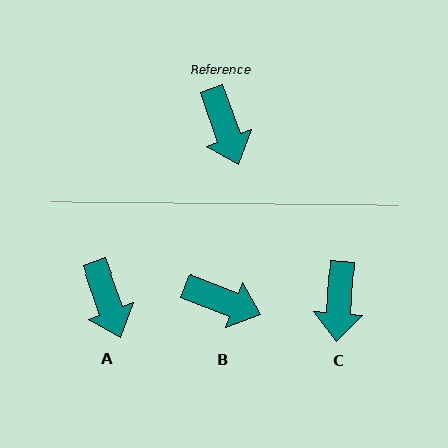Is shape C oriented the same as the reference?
No, it is off by about 23 degrees.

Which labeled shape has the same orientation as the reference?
A.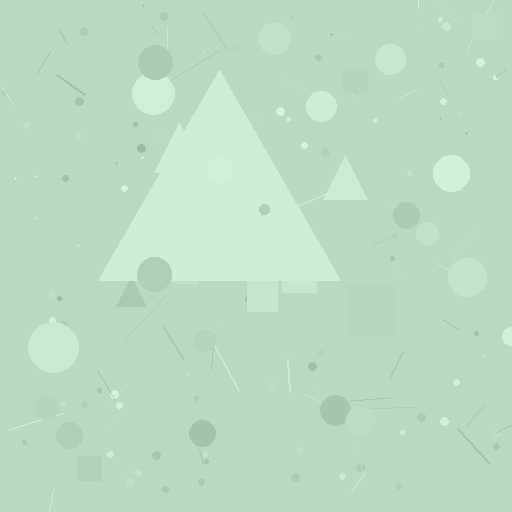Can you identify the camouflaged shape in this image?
The camouflaged shape is a triangle.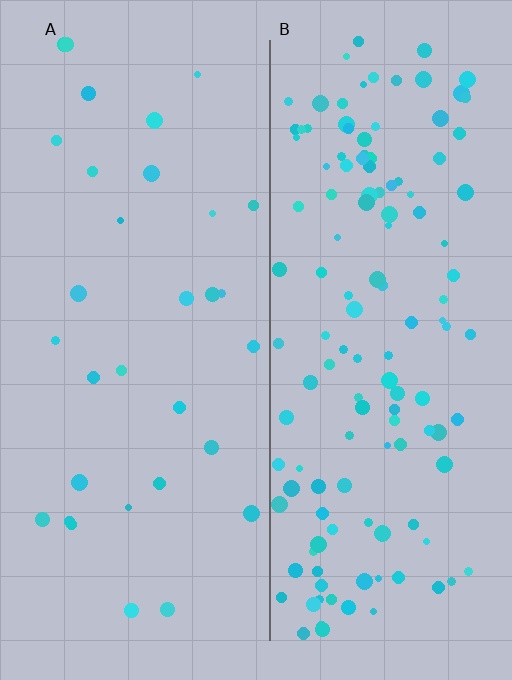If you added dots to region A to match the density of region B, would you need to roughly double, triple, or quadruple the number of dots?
Approximately quadruple.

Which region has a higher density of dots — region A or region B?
B (the right).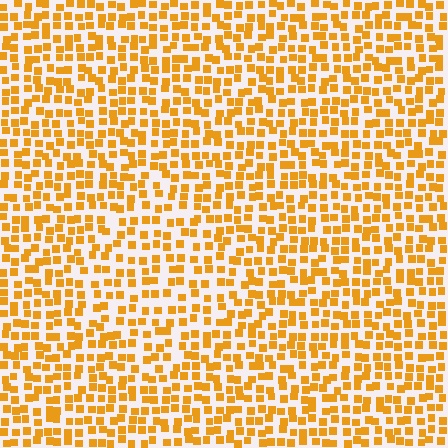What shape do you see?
I see a diamond.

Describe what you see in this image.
The image contains small orange elements arranged at two different densities. A diamond-shaped region is visible where the elements are less densely packed than the surrounding area.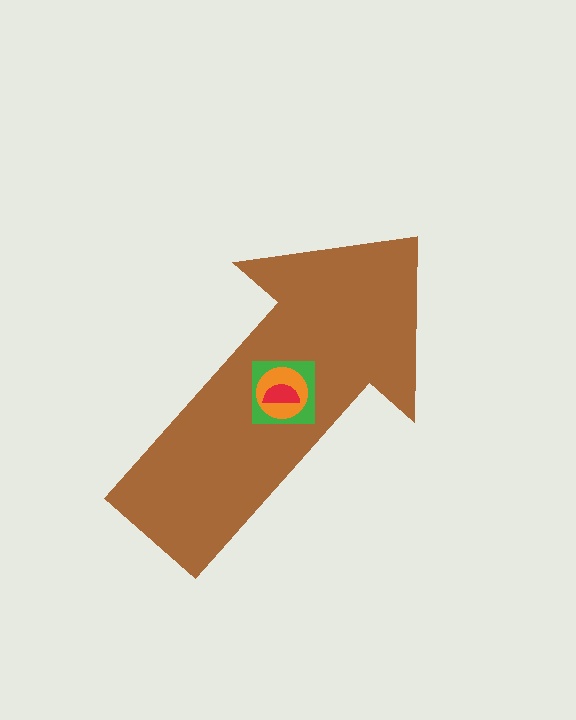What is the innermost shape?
The red semicircle.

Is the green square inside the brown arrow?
Yes.